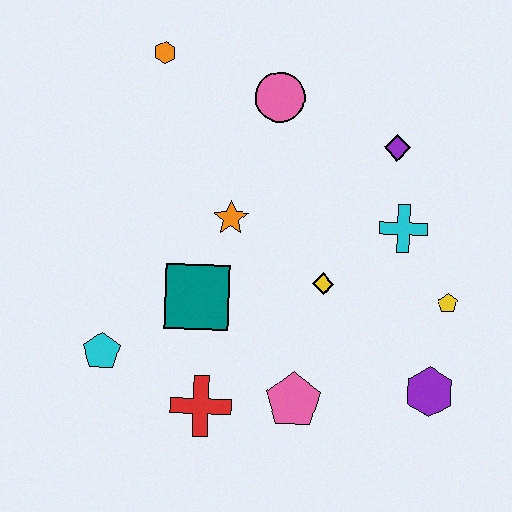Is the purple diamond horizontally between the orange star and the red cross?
No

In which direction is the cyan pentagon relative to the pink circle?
The cyan pentagon is below the pink circle.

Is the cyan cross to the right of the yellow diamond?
Yes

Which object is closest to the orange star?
The teal square is closest to the orange star.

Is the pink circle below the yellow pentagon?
No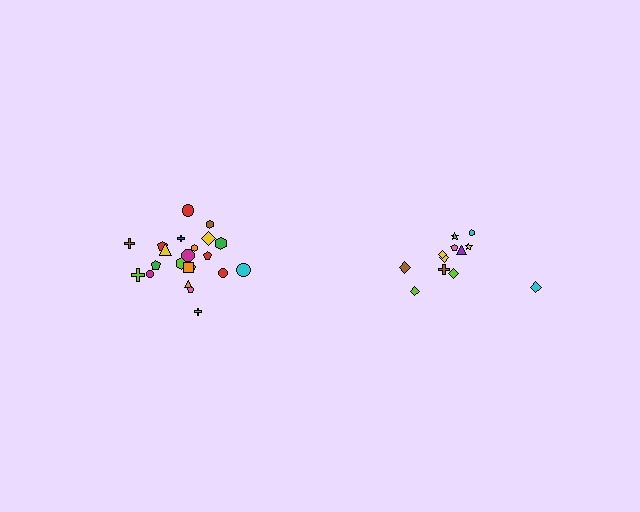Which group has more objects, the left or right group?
The left group.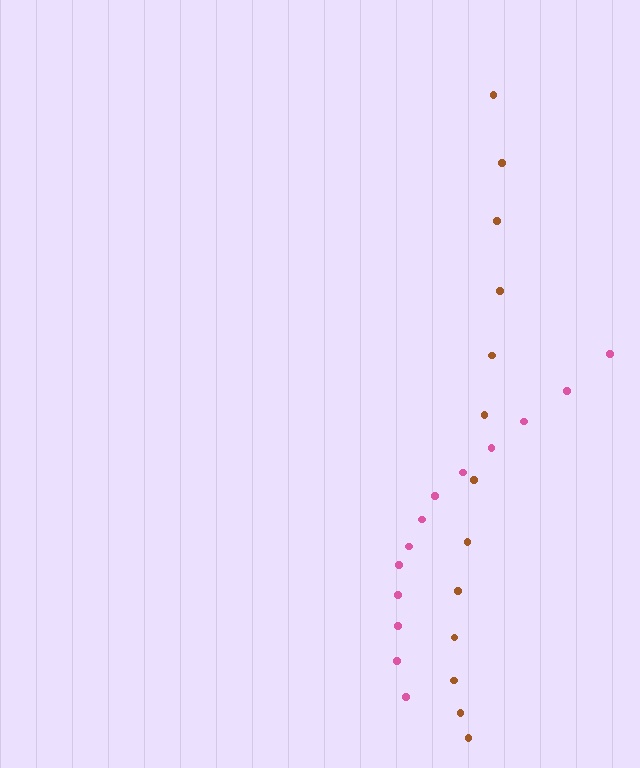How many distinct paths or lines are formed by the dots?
There are 2 distinct paths.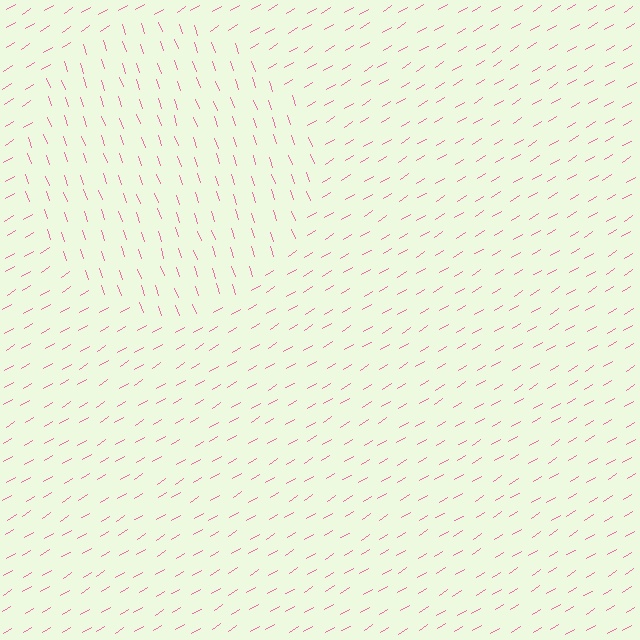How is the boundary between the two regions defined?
The boundary is defined purely by a change in line orientation (approximately 78 degrees difference). All lines are the same color and thickness.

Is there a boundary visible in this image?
Yes, there is a texture boundary formed by a change in line orientation.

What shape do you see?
I see a circle.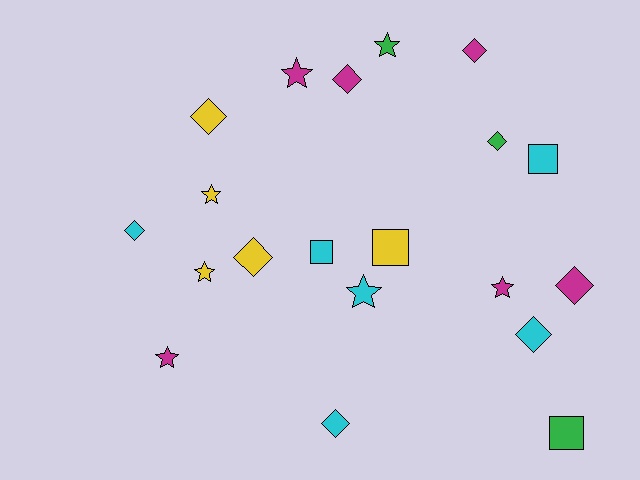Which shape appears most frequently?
Diamond, with 9 objects.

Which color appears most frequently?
Magenta, with 6 objects.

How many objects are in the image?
There are 20 objects.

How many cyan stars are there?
There is 1 cyan star.